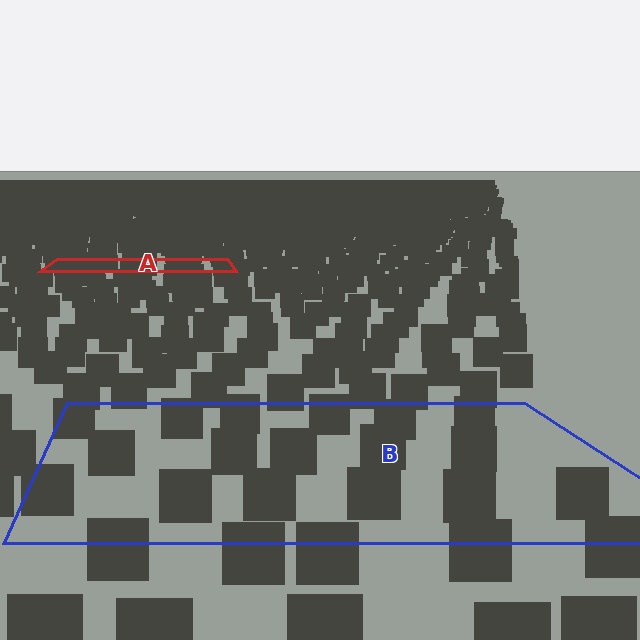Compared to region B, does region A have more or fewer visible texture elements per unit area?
Region A has more texture elements per unit area — they are packed more densely because it is farther away.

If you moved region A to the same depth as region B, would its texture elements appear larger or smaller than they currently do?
They would appear larger. At a closer depth, the same texture elements are projected at a bigger on-screen size.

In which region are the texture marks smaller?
The texture marks are smaller in region A, because it is farther away.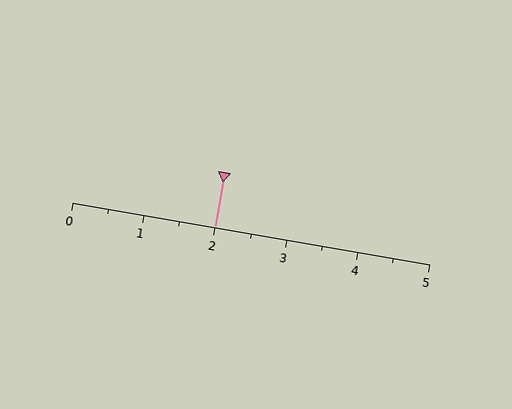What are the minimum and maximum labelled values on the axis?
The axis runs from 0 to 5.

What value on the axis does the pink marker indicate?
The marker indicates approximately 2.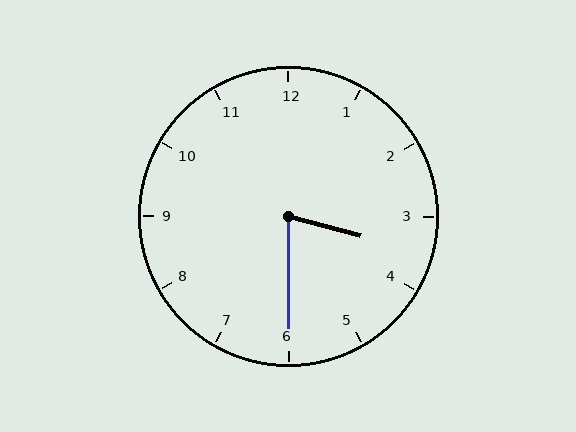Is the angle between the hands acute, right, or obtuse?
It is acute.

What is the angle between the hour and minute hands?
Approximately 75 degrees.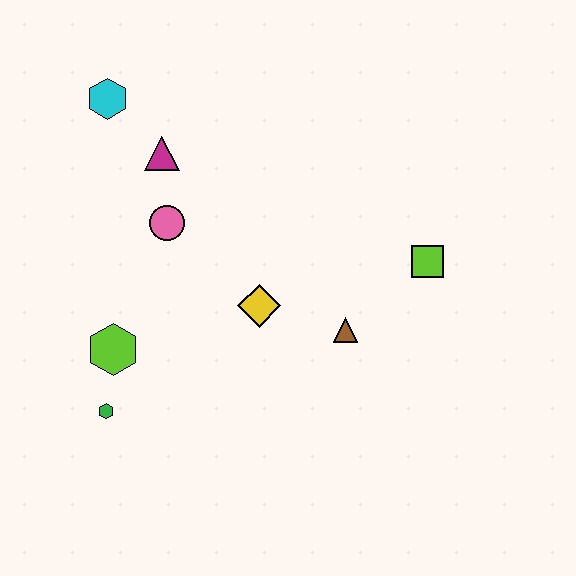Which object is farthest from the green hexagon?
The lime square is farthest from the green hexagon.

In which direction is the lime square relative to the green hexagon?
The lime square is to the right of the green hexagon.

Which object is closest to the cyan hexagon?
The magenta triangle is closest to the cyan hexagon.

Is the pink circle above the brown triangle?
Yes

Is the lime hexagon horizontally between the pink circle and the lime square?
No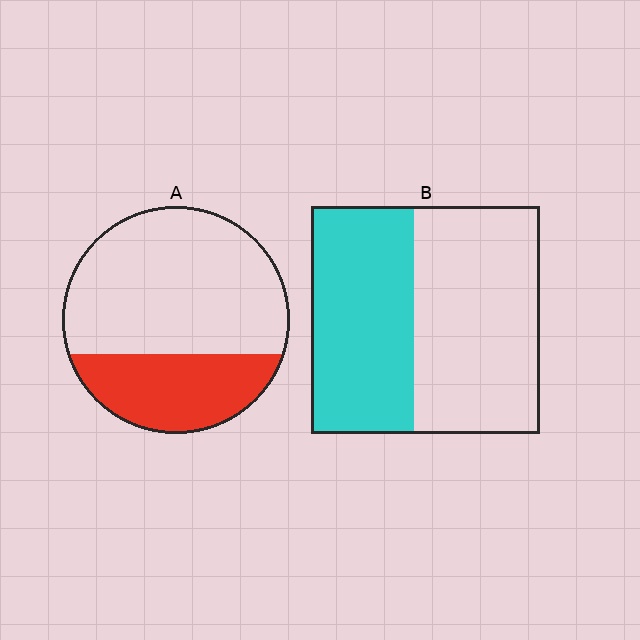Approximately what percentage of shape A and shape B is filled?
A is approximately 30% and B is approximately 45%.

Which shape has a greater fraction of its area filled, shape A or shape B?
Shape B.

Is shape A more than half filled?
No.